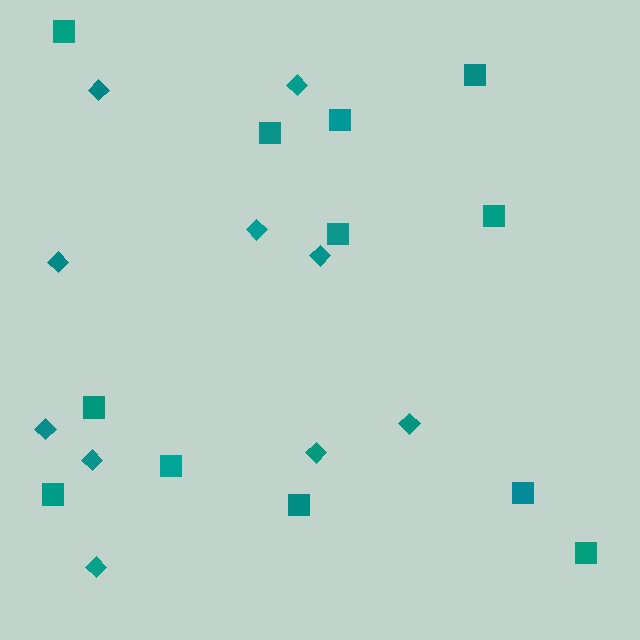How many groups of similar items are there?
There are 2 groups: one group of diamonds (10) and one group of squares (12).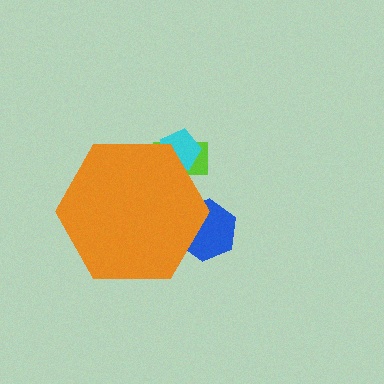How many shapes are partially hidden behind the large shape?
3 shapes are partially hidden.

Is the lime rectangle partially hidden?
Yes, the lime rectangle is partially hidden behind the orange hexagon.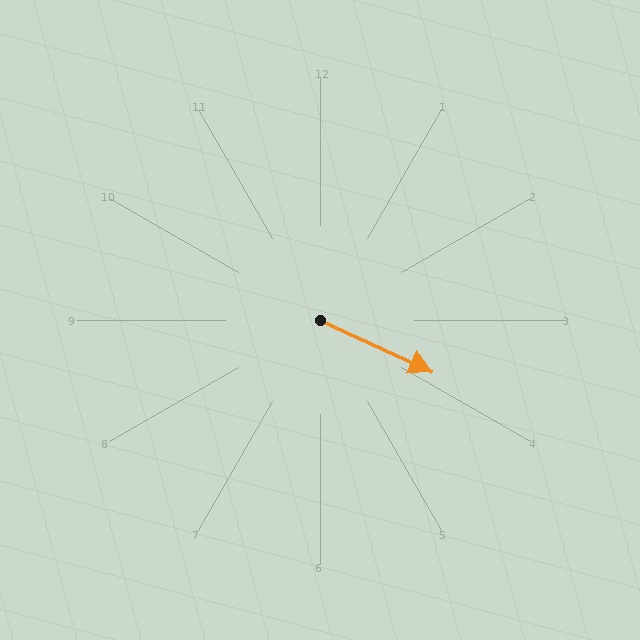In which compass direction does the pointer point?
Southeast.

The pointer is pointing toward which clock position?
Roughly 4 o'clock.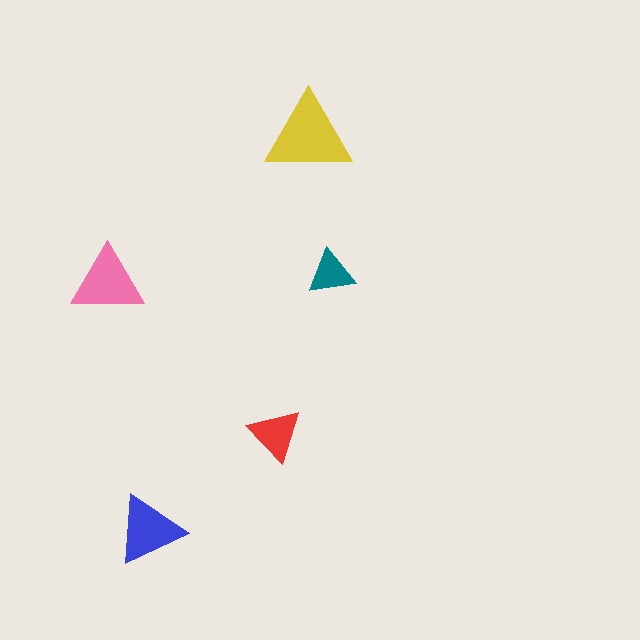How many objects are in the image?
There are 5 objects in the image.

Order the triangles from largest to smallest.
the yellow one, the pink one, the blue one, the red one, the teal one.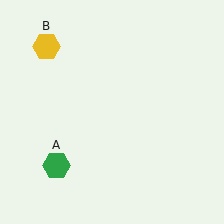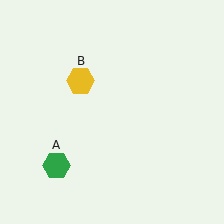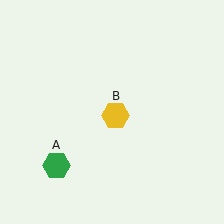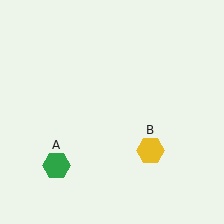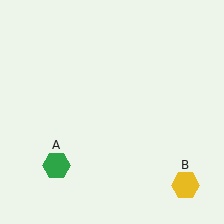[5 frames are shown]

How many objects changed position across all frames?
1 object changed position: yellow hexagon (object B).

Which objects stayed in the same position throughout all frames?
Green hexagon (object A) remained stationary.